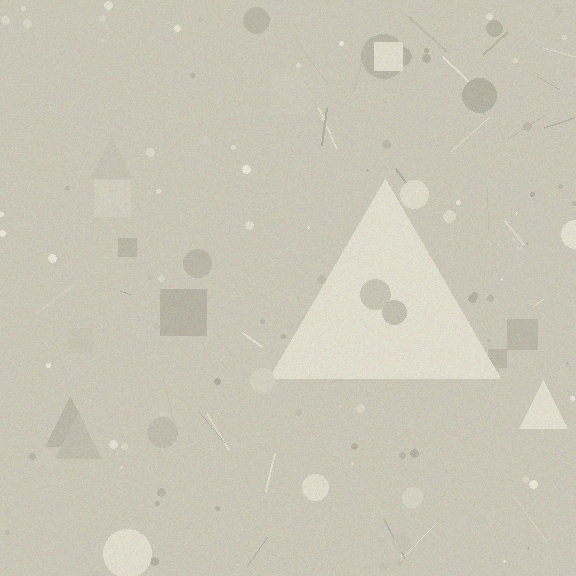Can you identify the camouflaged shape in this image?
The camouflaged shape is a triangle.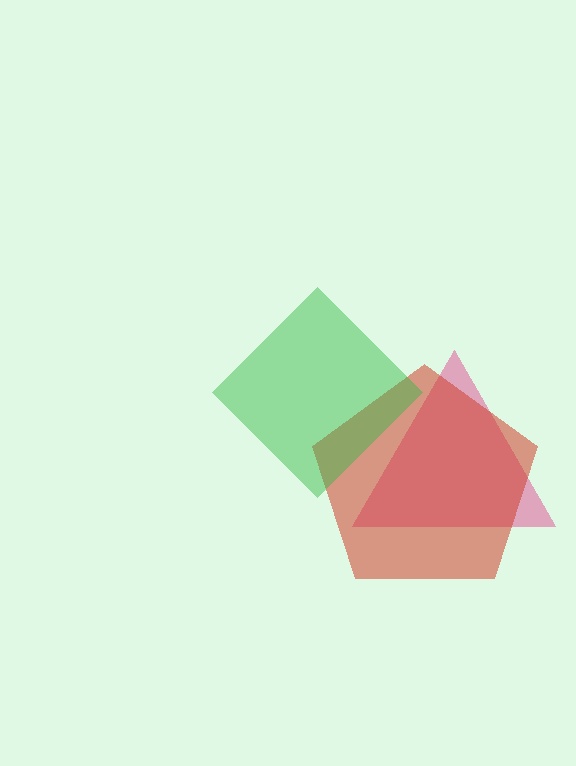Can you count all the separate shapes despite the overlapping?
Yes, there are 3 separate shapes.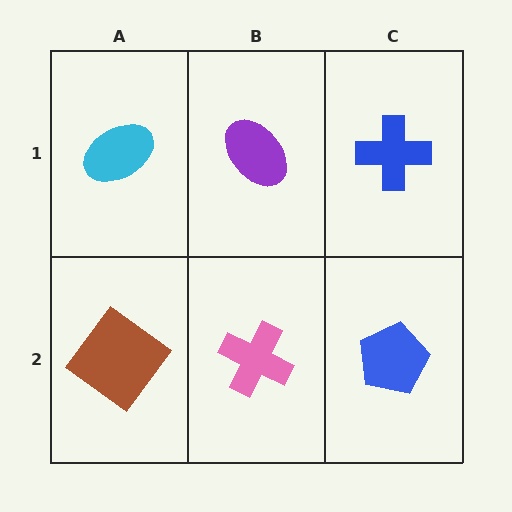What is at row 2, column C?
A blue pentagon.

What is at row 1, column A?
A cyan ellipse.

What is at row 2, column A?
A brown diamond.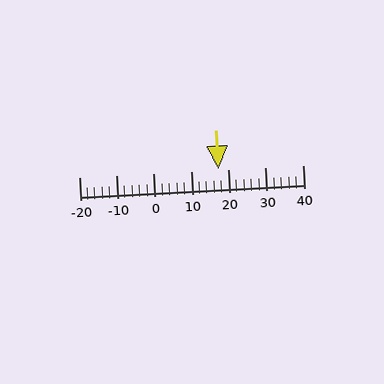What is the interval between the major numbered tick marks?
The major tick marks are spaced 10 units apart.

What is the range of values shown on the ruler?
The ruler shows values from -20 to 40.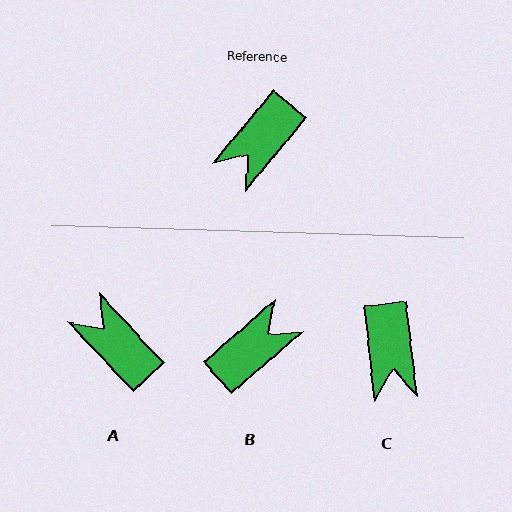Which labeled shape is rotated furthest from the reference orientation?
B, about 171 degrees away.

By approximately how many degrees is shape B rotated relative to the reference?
Approximately 171 degrees counter-clockwise.